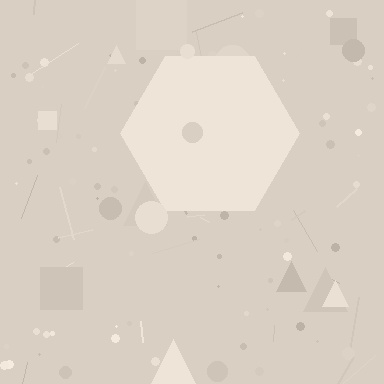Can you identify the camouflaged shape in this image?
The camouflaged shape is a hexagon.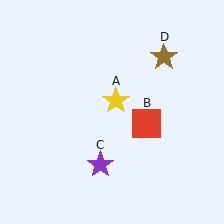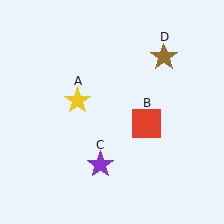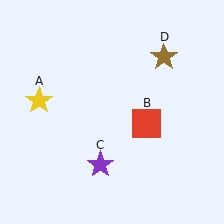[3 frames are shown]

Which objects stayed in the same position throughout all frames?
Red square (object B) and purple star (object C) and brown star (object D) remained stationary.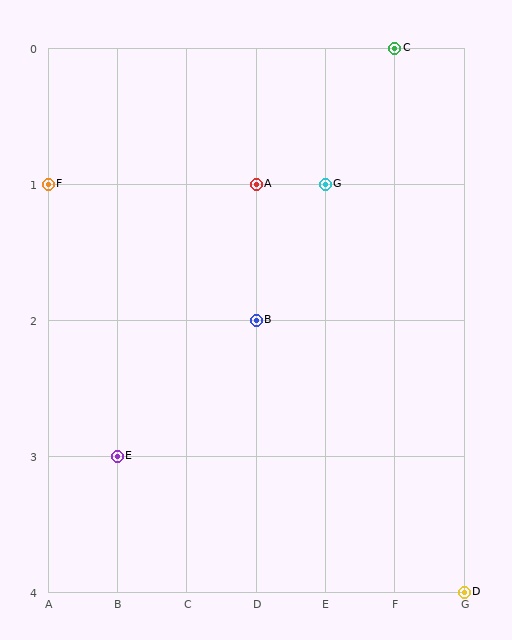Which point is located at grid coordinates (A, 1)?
Point F is at (A, 1).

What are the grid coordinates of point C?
Point C is at grid coordinates (F, 0).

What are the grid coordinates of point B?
Point B is at grid coordinates (D, 2).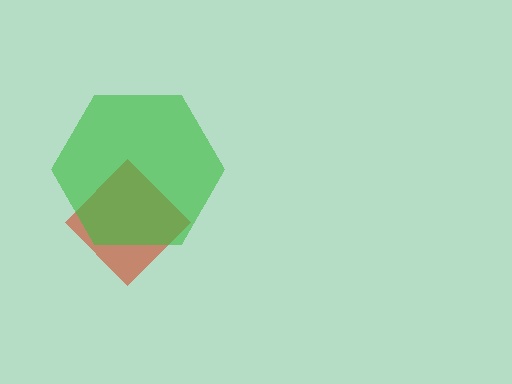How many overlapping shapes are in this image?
There are 2 overlapping shapes in the image.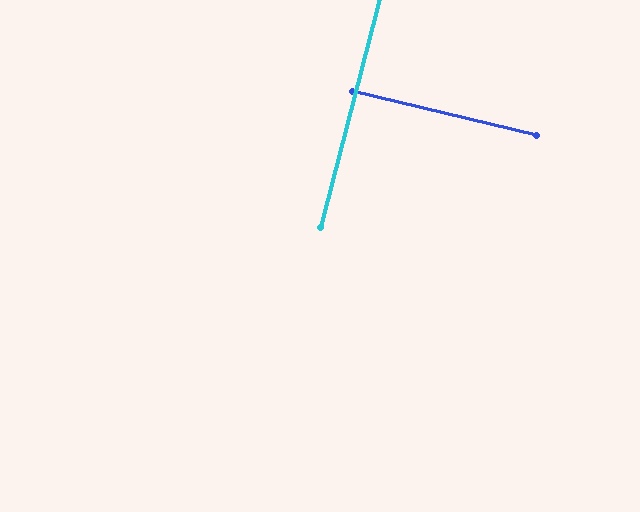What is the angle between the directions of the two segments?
Approximately 89 degrees.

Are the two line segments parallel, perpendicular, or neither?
Perpendicular — they meet at approximately 89°.